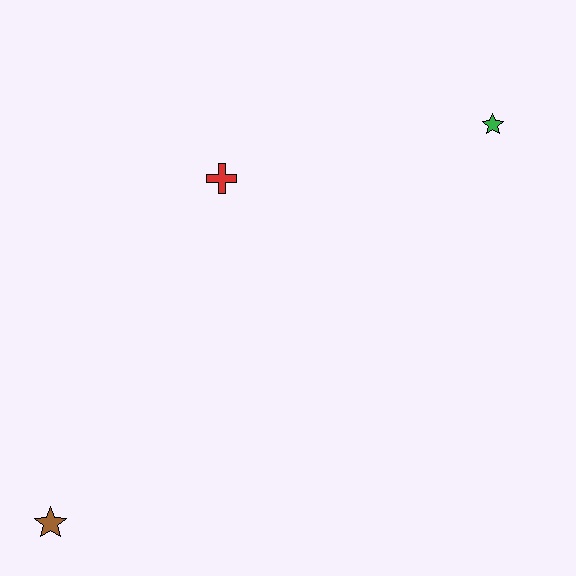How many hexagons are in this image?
There are no hexagons.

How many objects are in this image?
There are 3 objects.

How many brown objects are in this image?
There is 1 brown object.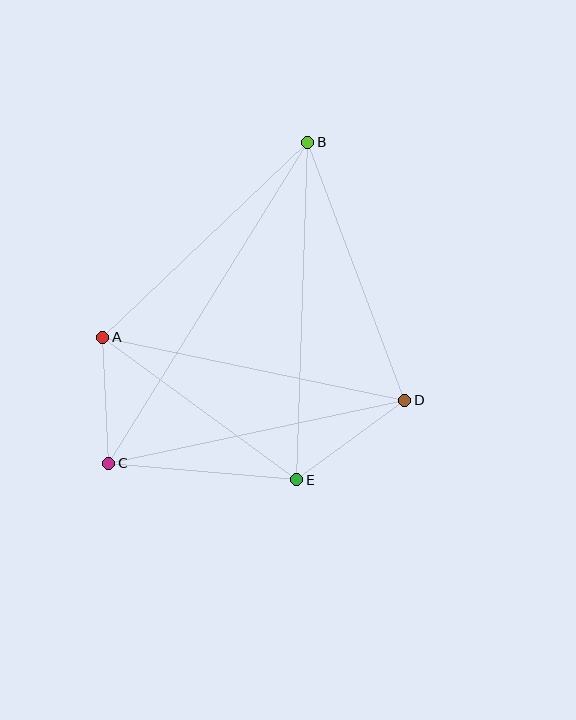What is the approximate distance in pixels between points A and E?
The distance between A and E is approximately 241 pixels.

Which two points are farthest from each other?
Points B and C are farthest from each other.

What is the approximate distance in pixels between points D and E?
The distance between D and E is approximately 134 pixels.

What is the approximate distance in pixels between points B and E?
The distance between B and E is approximately 338 pixels.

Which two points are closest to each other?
Points A and C are closest to each other.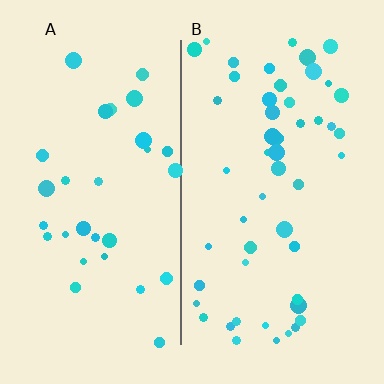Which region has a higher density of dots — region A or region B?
B (the right).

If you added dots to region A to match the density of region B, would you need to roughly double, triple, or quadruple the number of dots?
Approximately double.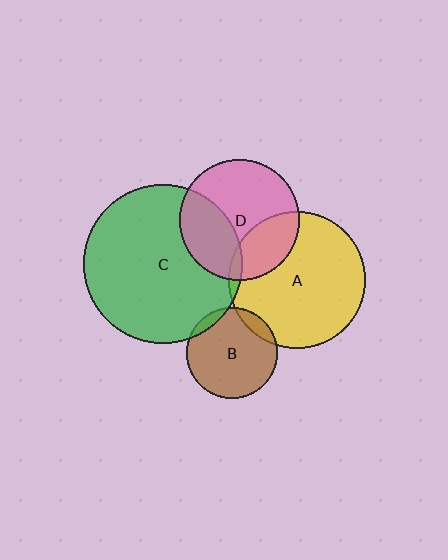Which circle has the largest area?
Circle C (green).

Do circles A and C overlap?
Yes.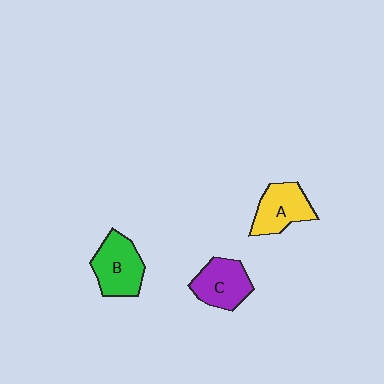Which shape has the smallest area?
Shape C (purple).